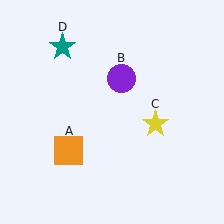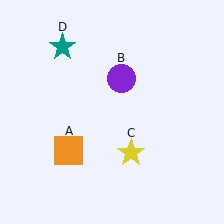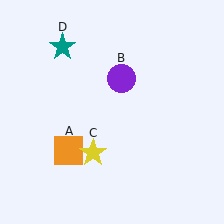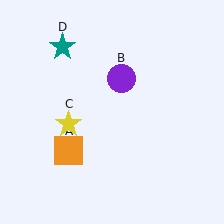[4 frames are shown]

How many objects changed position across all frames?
1 object changed position: yellow star (object C).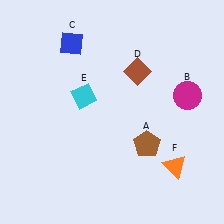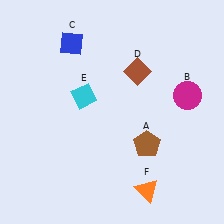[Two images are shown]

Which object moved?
The orange triangle (F) moved left.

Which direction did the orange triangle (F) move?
The orange triangle (F) moved left.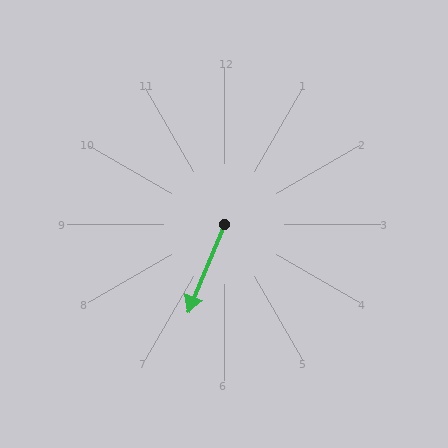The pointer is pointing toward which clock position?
Roughly 7 o'clock.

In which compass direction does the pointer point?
Southwest.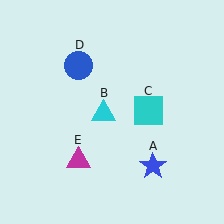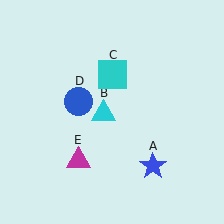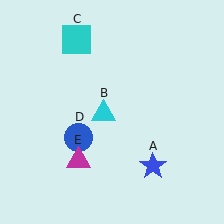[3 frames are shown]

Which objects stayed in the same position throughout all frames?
Blue star (object A) and cyan triangle (object B) and magenta triangle (object E) remained stationary.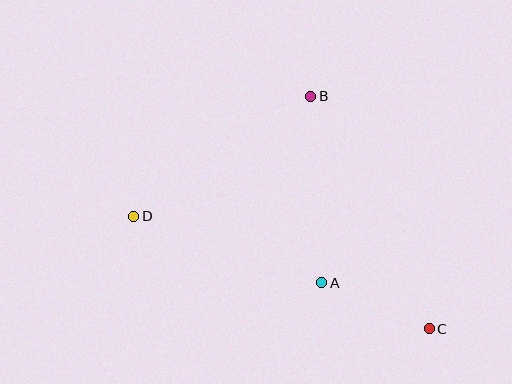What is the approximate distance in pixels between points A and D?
The distance between A and D is approximately 200 pixels.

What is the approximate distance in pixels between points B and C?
The distance between B and C is approximately 261 pixels.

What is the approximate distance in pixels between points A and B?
The distance between A and B is approximately 187 pixels.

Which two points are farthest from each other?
Points C and D are farthest from each other.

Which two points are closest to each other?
Points A and C are closest to each other.